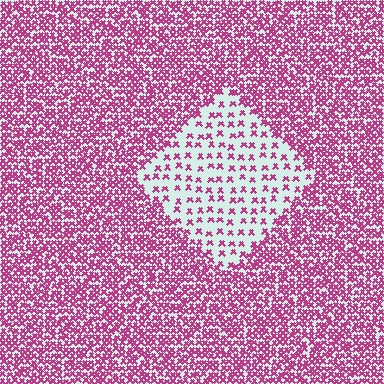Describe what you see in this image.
The image contains small magenta elements arranged at two different densities. A diamond-shaped region is visible where the elements are less densely packed than the surrounding area.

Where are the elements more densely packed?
The elements are more densely packed outside the diamond boundary.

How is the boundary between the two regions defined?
The boundary is defined by a change in element density (approximately 2.9x ratio). All elements are the same color, size, and shape.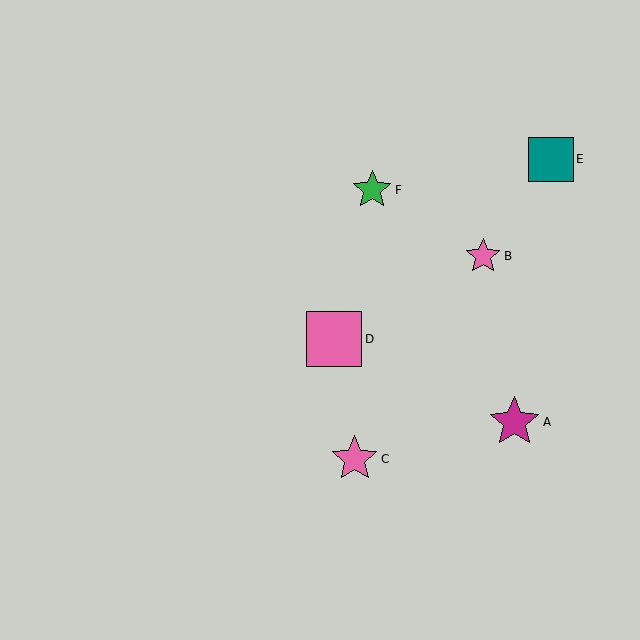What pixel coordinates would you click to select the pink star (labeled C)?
Click at (355, 459) to select the pink star C.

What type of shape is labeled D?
Shape D is a pink square.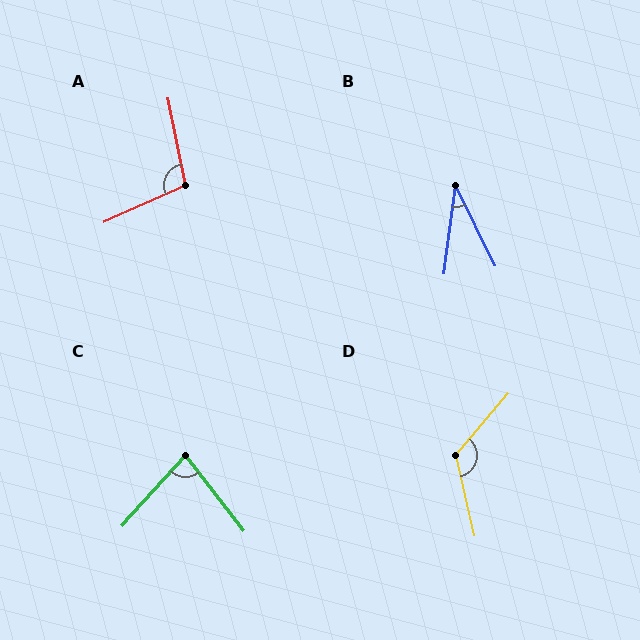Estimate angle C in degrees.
Approximately 80 degrees.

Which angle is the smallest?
B, at approximately 33 degrees.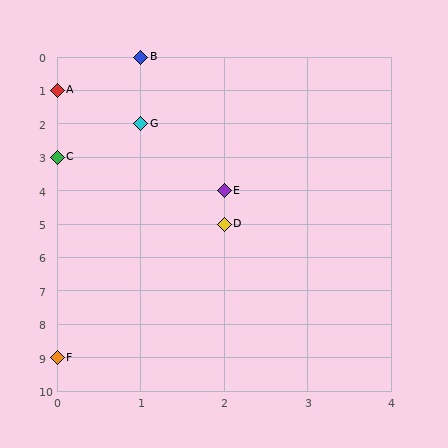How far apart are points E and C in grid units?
Points E and C are 2 columns and 1 row apart (about 2.2 grid units diagonally).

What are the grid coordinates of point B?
Point B is at grid coordinates (1, 0).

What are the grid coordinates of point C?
Point C is at grid coordinates (0, 3).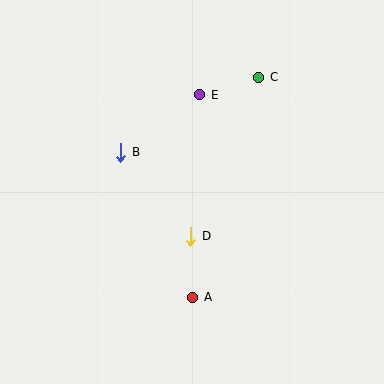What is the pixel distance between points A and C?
The distance between A and C is 230 pixels.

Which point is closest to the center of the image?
Point D at (191, 236) is closest to the center.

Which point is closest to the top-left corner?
Point B is closest to the top-left corner.